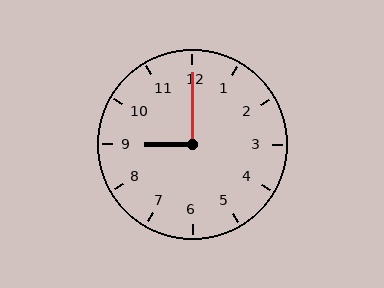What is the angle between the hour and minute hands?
Approximately 90 degrees.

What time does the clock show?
9:00.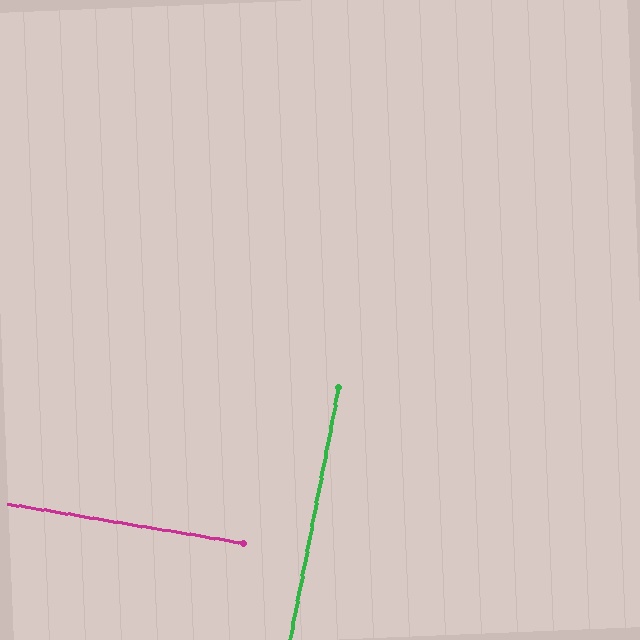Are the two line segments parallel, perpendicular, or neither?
Perpendicular — they meet at approximately 88°.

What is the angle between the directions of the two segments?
Approximately 88 degrees.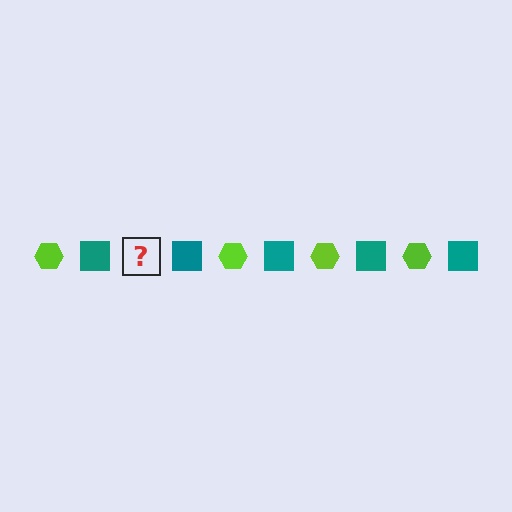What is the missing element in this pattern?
The missing element is a lime hexagon.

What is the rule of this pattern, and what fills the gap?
The rule is that the pattern alternates between lime hexagon and teal square. The gap should be filled with a lime hexagon.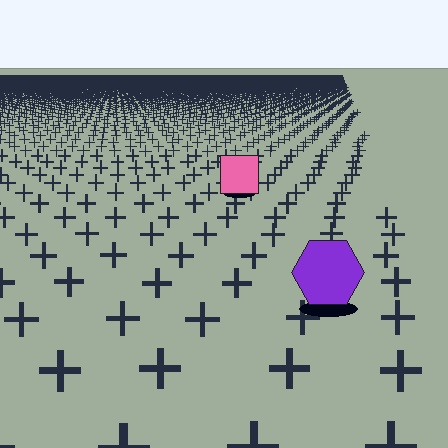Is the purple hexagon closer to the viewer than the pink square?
Yes. The purple hexagon is closer — you can tell from the texture gradient: the ground texture is coarser near it.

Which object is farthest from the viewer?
The pink square is farthest from the viewer. It appears smaller and the ground texture around it is denser.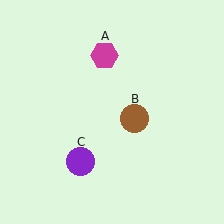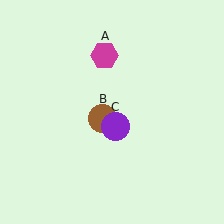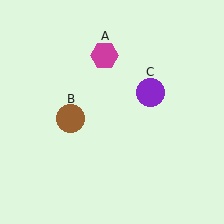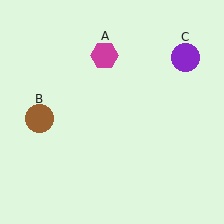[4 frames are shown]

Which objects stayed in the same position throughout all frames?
Magenta hexagon (object A) remained stationary.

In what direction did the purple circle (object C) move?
The purple circle (object C) moved up and to the right.